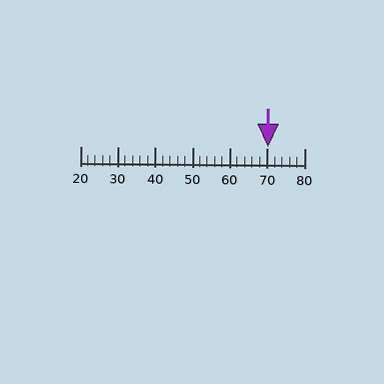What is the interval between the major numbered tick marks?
The major tick marks are spaced 10 units apart.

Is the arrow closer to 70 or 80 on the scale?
The arrow is closer to 70.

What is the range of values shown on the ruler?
The ruler shows values from 20 to 80.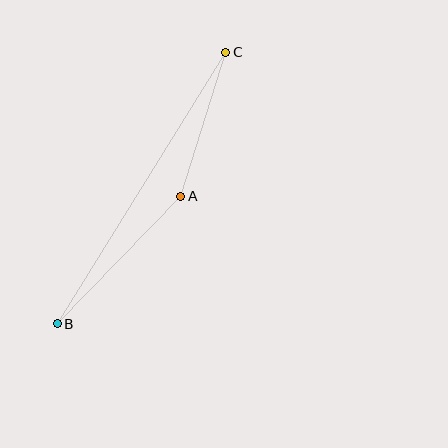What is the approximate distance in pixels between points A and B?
The distance between A and B is approximately 177 pixels.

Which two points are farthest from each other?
Points B and C are farthest from each other.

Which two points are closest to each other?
Points A and C are closest to each other.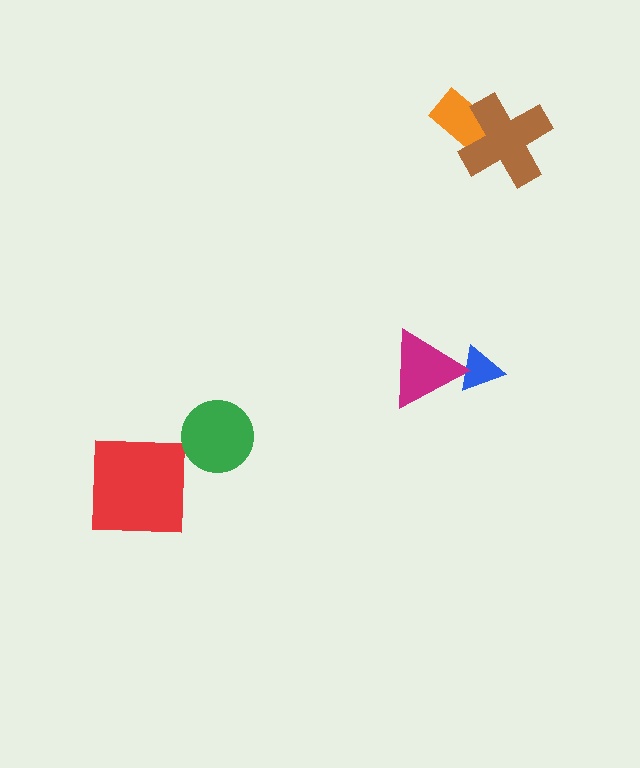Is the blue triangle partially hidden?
Yes, it is partially covered by another shape.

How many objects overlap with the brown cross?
1 object overlaps with the brown cross.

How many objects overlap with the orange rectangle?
1 object overlaps with the orange rectangle.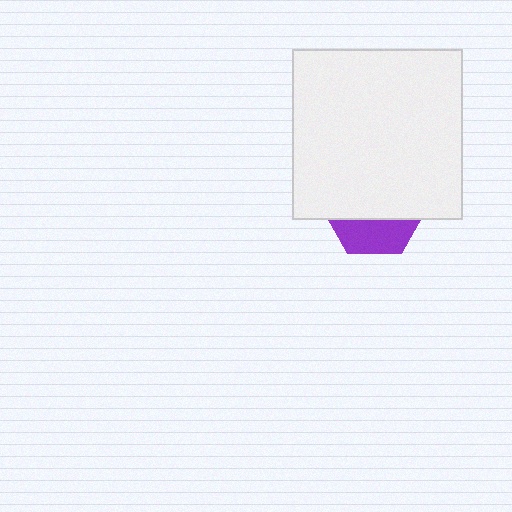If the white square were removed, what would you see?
You would see the complete purple hexagon.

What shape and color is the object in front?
The object in front is a white square.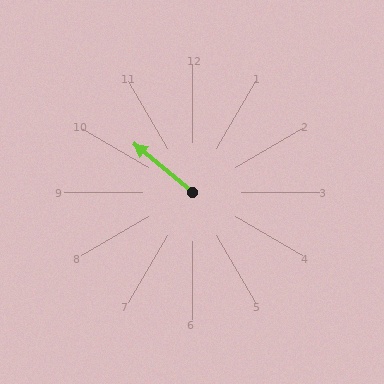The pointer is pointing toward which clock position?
Roughly 10 o'clock.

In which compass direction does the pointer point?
Northwest.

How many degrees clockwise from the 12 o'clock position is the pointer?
Approximately 310 degrees.